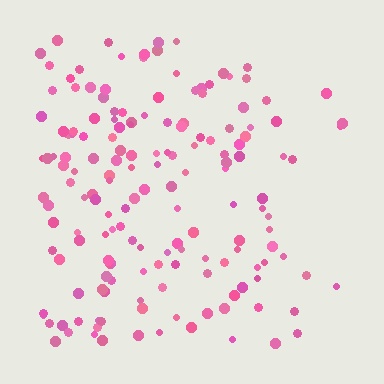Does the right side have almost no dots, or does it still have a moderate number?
Still a moderate number, just noticeably fewer than the left.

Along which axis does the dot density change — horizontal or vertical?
Horizontal.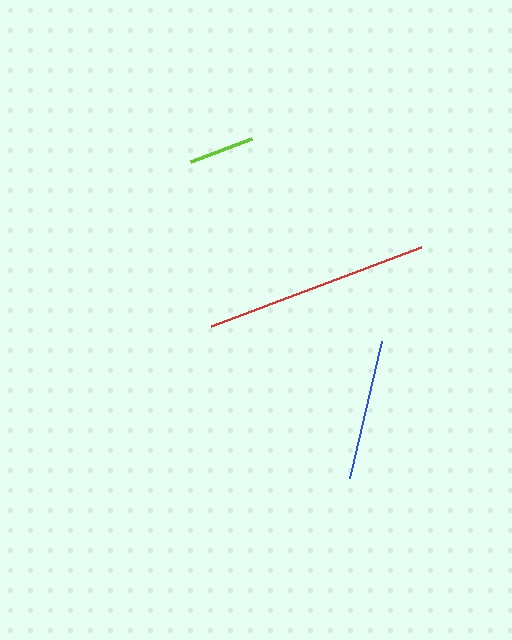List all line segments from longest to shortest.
From longest to shortest: red, blue, lime.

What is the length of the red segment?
The red segment is approximately 225 pixels long.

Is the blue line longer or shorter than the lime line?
The blue line is longer than the lime line.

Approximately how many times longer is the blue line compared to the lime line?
The blue line is approximately 2.2 times the length of the lime line.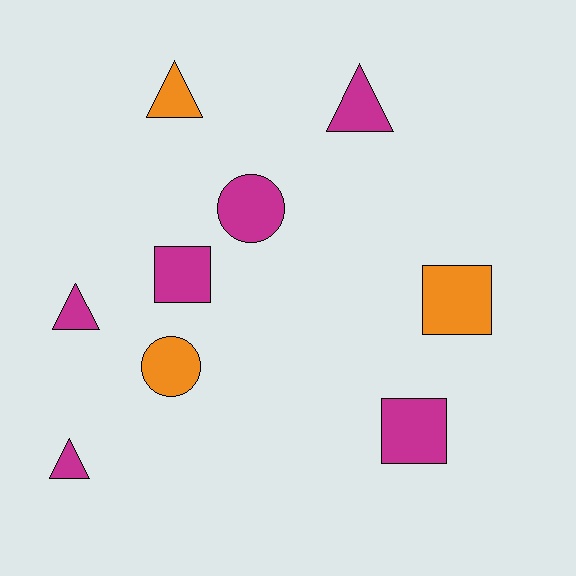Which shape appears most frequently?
Triangle, with 4 objects.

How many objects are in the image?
There are 9 objects.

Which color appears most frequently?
Magenta, with 6 objects.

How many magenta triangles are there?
There are 3 magenta triangles.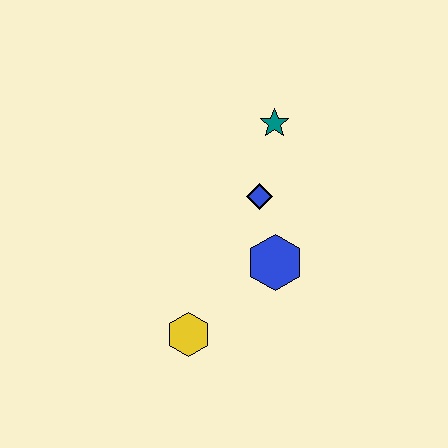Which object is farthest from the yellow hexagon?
The teal star is farthest from the yellow hexagon.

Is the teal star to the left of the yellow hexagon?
No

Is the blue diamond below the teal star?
Yes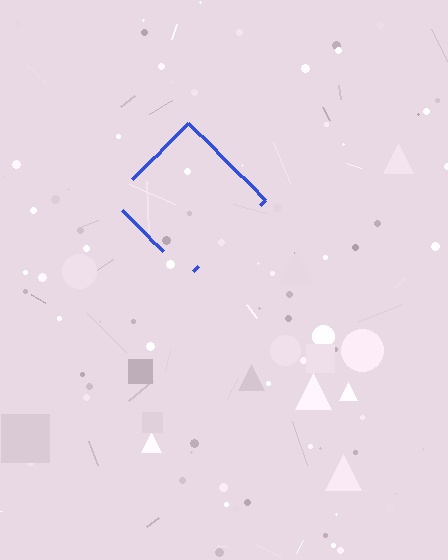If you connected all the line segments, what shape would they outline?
They would outline a diamond.